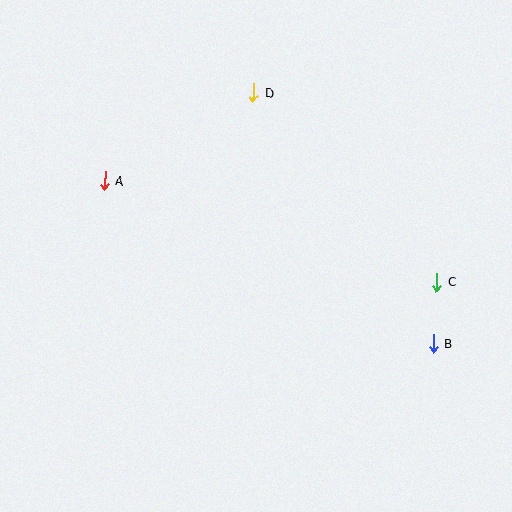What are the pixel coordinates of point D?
Point D is at (253, 92).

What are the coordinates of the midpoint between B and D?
The midpoint between B and D is at (343, 218).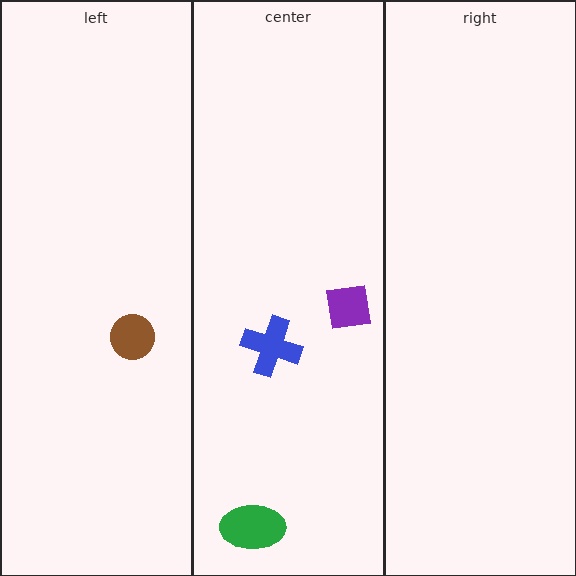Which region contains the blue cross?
The center region.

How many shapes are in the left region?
1.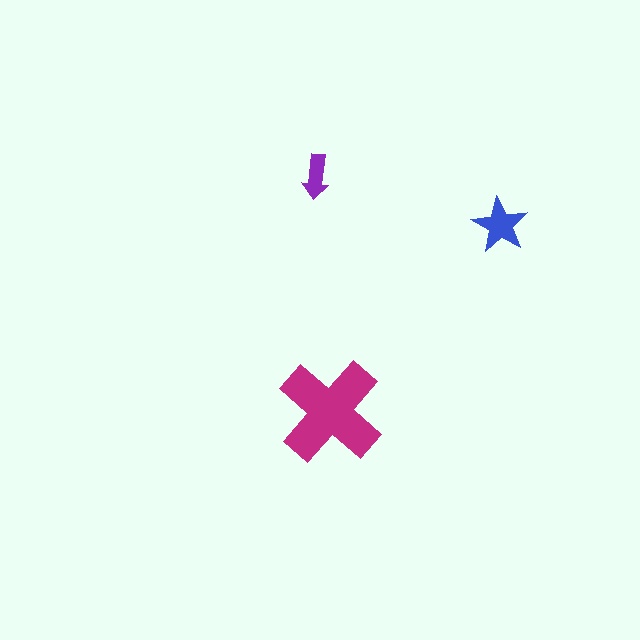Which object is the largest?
The magenta cross.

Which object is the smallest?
The purple arrow.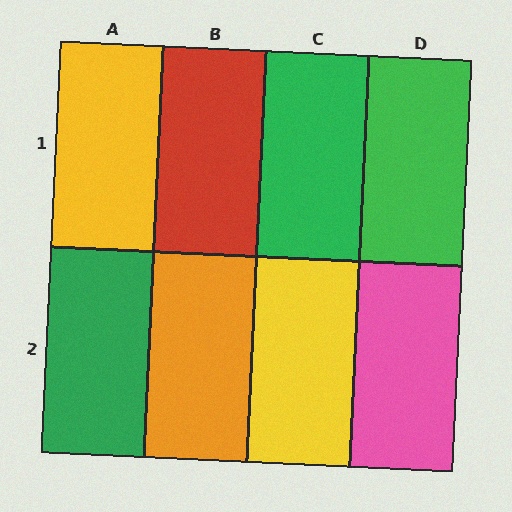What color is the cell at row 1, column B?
Red.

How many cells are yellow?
2 cells are yellow.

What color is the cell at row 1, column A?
Yellow.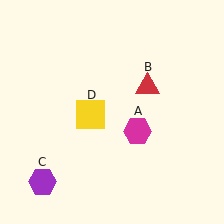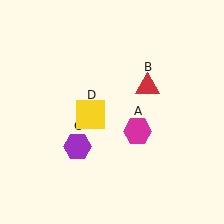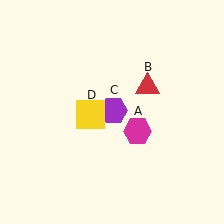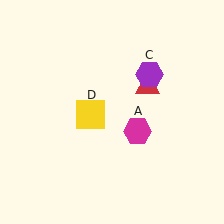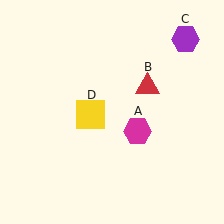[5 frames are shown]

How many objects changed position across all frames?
1 object changed position: purple hexagon (object C).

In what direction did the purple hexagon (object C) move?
The purple hexagon (object C) moved up and to the right.